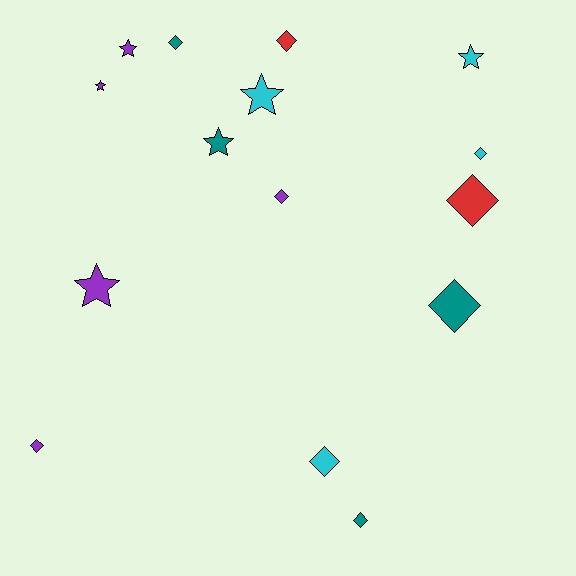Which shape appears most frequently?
Diamond, with 9 objects.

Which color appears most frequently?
Purple, with 5 objects.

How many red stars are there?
There are no red stars.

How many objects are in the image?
There are 15 objects.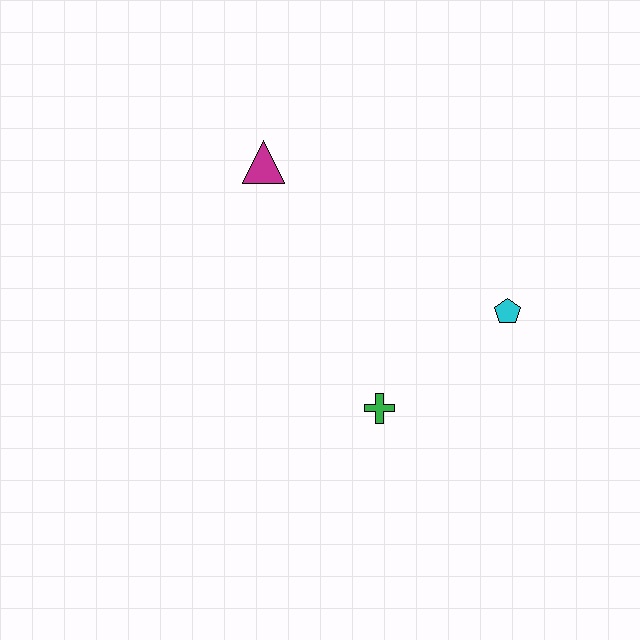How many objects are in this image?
There are 3 objects.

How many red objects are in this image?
There are no red objects.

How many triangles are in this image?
There is 1 triangle.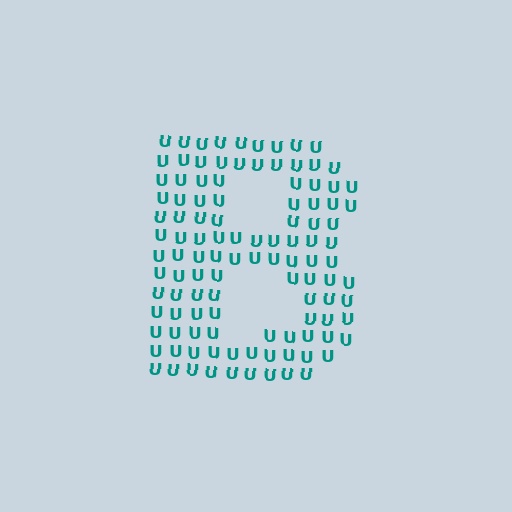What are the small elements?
The small elements are letter U's.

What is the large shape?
The large shape is the letter B.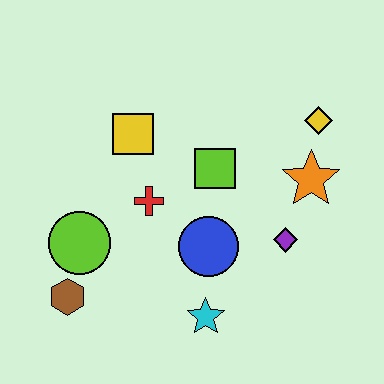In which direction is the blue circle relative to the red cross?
The blue circle is to the right of the red cross.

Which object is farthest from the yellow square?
The cyan star is farthest from the yellow square.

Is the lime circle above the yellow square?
No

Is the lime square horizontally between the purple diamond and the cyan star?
Yes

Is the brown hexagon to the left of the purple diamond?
Yes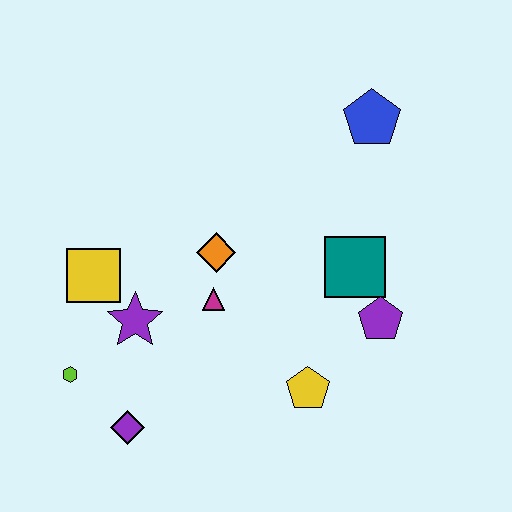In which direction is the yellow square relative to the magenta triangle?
The yellow square is to the left of the magenta triangle.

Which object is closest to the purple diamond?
The lime hexagon is closest to the purple diamond.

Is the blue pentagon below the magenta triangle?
No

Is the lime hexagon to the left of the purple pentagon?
Yes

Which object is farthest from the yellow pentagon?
The blue pentagon is farthest from the yellow pentagon.